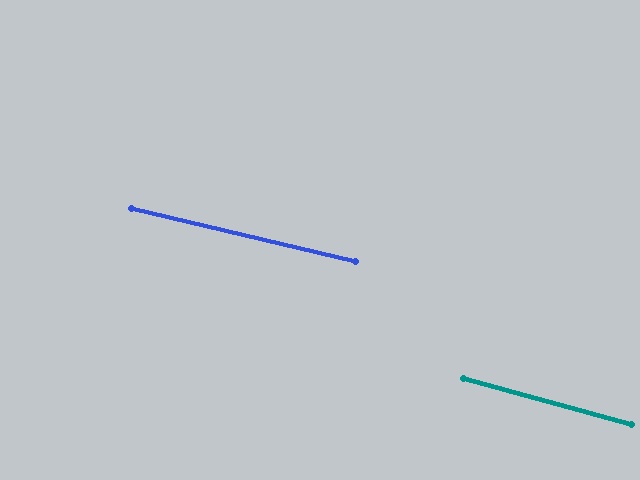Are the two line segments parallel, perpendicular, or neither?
Parallel — their directions differ by only 2.0°.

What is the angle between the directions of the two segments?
Approximately 2 degrees.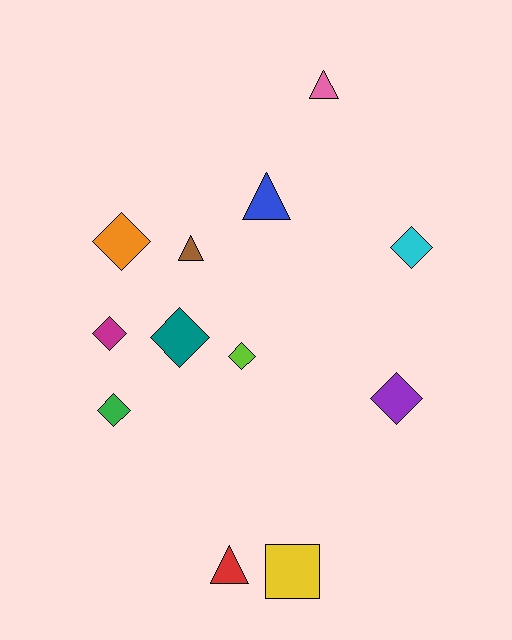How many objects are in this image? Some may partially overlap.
There are 12 objects.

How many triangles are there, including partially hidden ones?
There are 4 triangles.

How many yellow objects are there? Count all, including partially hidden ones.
There is 1 yellow object.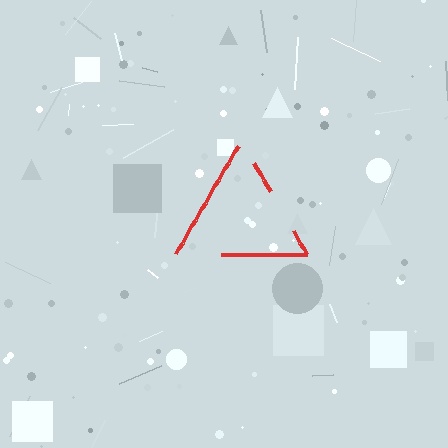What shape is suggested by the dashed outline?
The dashed outline suggests a triangle.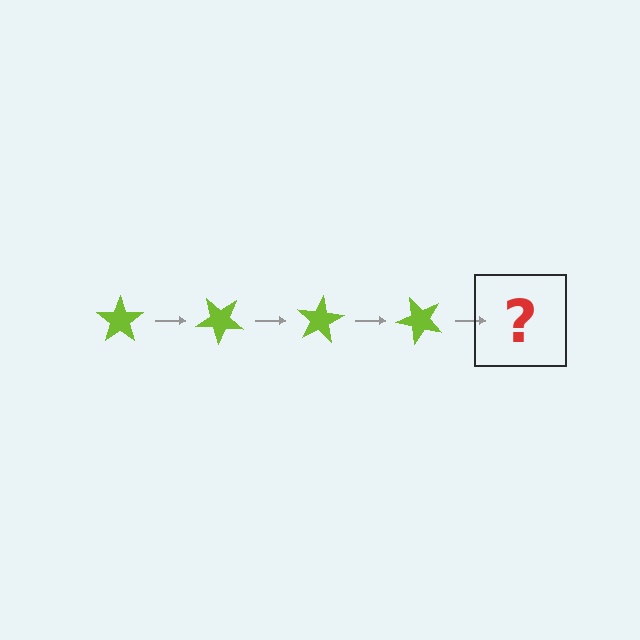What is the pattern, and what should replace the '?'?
The pattern is that the star rotates 40 degrees each step. The '?' should be a lime star rotated 160 degrees.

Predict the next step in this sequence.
The next step is a lime star rotated 160 degrees.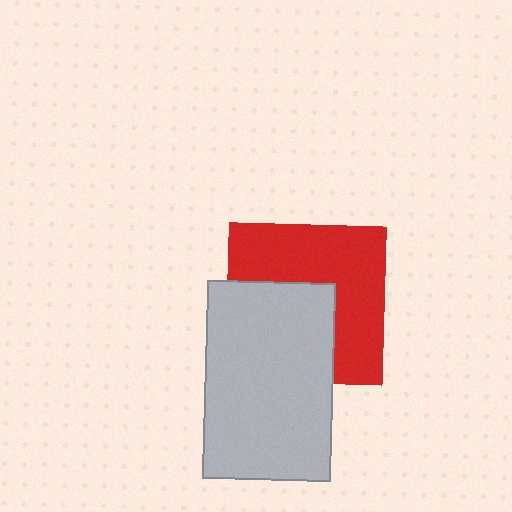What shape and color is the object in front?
The object in front is a light gray rectangle.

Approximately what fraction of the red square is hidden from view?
Roughly 44% of the red square is hidden behind the light gray rectangle.